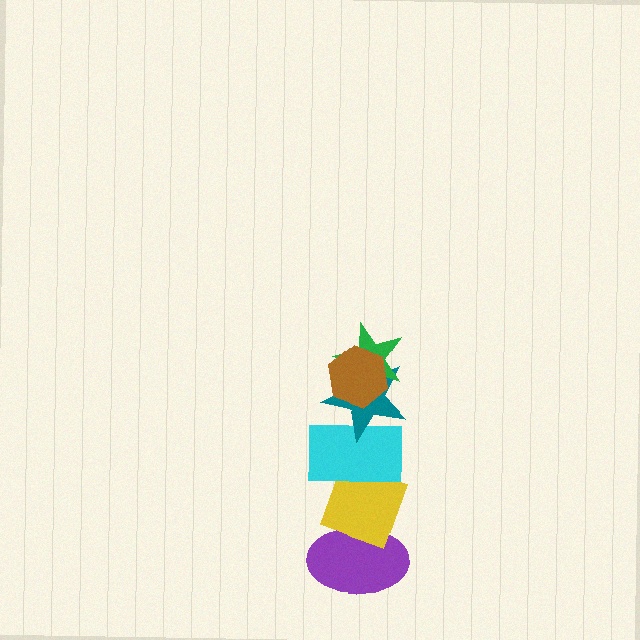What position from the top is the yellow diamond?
The yellow diamond is 5th from the top.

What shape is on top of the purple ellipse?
The yellow diamond is on top of the purple ellipse.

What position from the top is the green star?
The green star is 2nd from the top.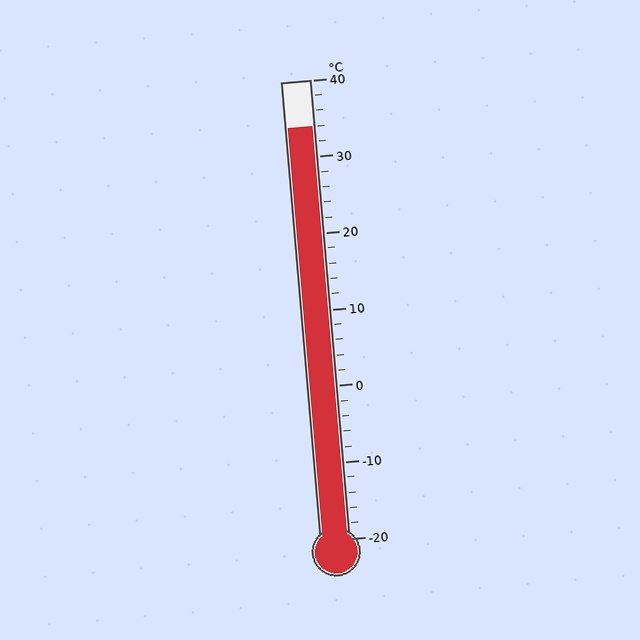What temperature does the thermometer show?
The thermometer shows approximately 34°C.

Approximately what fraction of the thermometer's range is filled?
The thermometer is filled to approximately 90% of its range.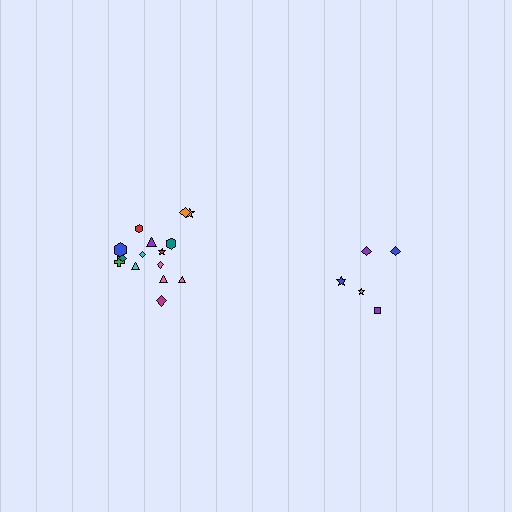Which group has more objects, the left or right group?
The left group.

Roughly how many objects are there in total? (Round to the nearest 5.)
Roughly 20 objects in total.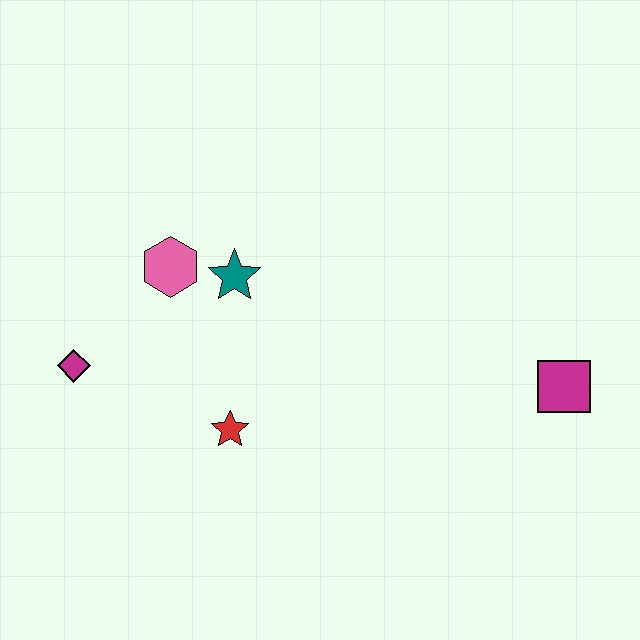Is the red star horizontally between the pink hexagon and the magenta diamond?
No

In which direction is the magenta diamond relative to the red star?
The magenta diamond is to the left of the red star.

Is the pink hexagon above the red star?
Yes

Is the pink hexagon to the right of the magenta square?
No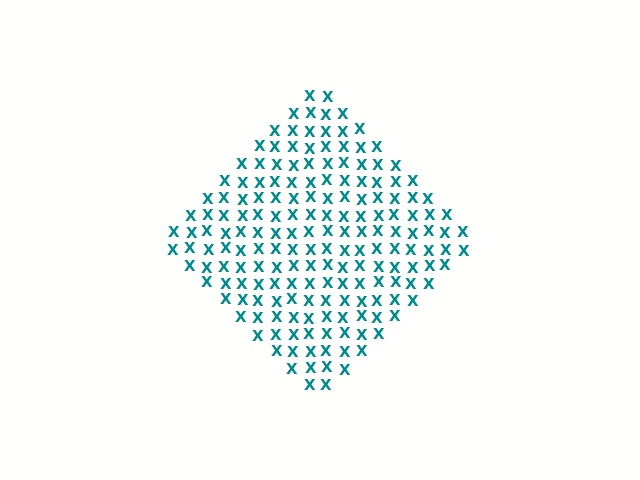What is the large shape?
The large shape is a diamond.